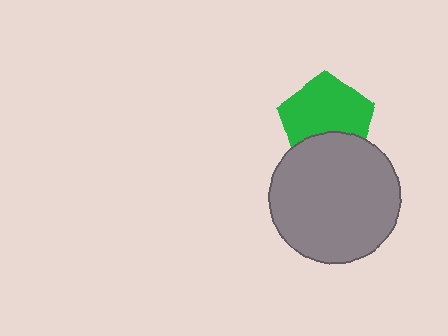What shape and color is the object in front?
The object in front is a gray circle.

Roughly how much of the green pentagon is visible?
Most of it is visible (roughly 68%).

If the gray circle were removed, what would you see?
You would see the complete green pentagon.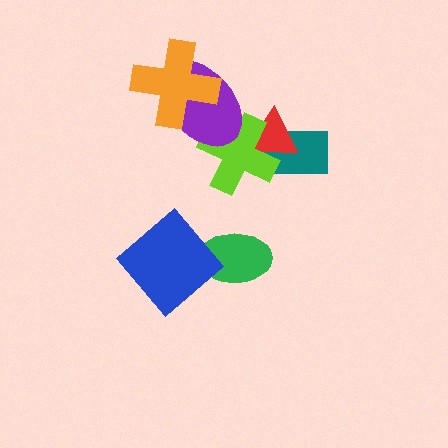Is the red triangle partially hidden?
Yes, it is partially covered by another shape.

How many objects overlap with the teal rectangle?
2 objects overlap with the teal rectangle.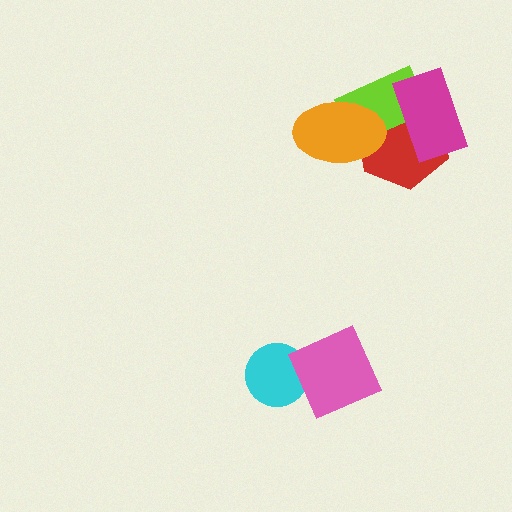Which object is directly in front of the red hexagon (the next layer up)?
The lime rectangle is directly in front of the red hexagon.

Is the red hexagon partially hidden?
Yes, it is partially covered by another shape.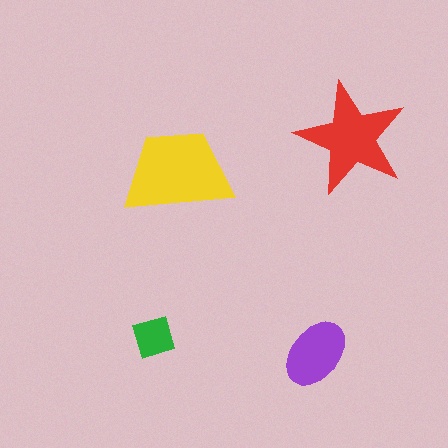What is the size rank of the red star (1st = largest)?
2nd.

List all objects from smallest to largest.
The green diamond, the purple ellipse, the red star, the yellow trapezoid.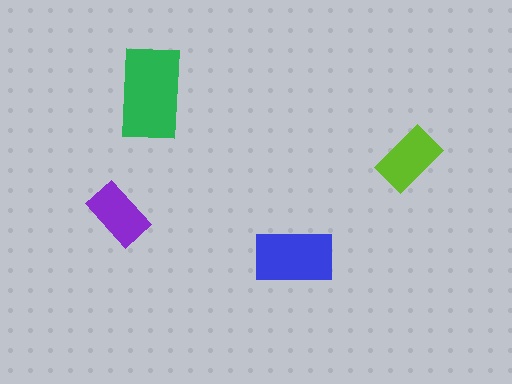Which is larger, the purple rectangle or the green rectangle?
The green one.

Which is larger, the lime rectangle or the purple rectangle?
The lime one.